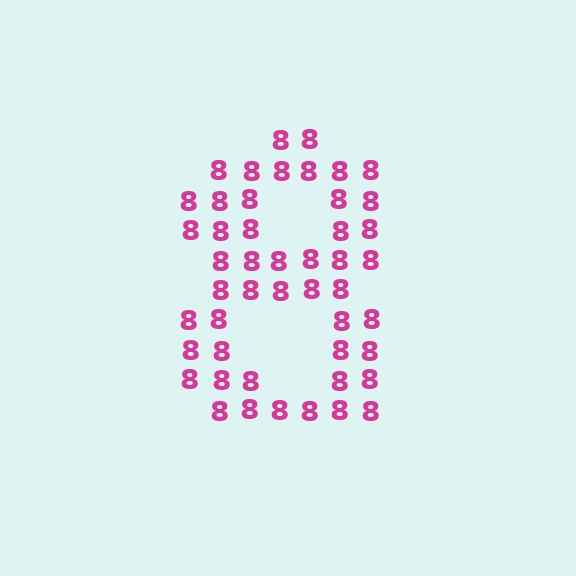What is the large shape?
The large shape is the digit 8.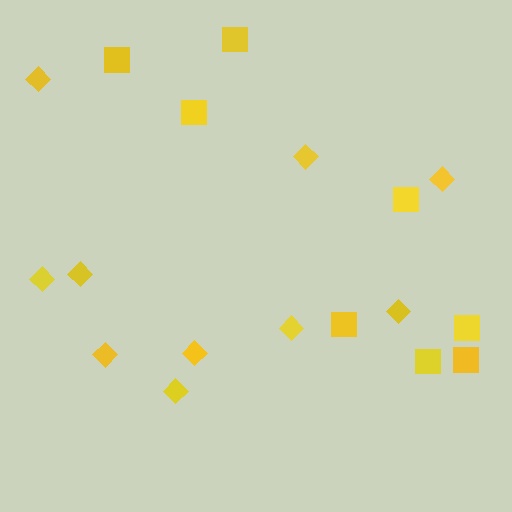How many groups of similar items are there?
There are 2 groups: one group of diamonds (10) and one group of squares (8).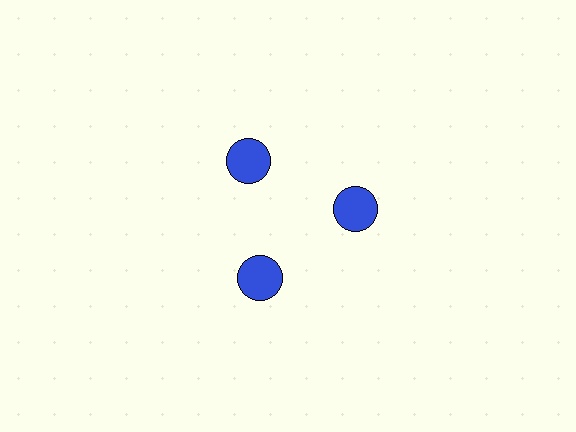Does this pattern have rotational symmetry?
Yes, this pattern has 3-fold rotational symmetry. It looks the same after rotating 120 degrees around the center.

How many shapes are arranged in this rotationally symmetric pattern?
There are 3 shapes, arranged in 3 groups of 1.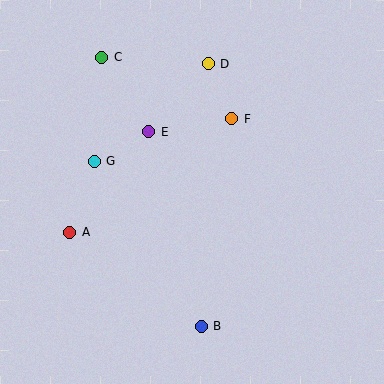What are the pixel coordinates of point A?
Point A is at (70, 232).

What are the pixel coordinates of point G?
Point G is at (94, 161).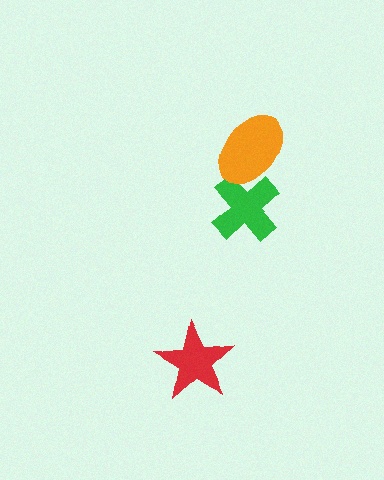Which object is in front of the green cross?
The orange ellipse is in front of the green cross.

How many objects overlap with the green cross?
1 object overlaps with the green cross.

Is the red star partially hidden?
No, no other shape covers it.